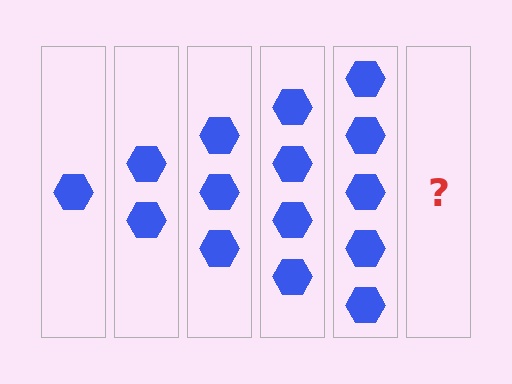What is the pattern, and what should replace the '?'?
The pattern is that each step adds one more hexagon. The '?' should be 6 hexagons.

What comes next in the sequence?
The next element should be 6 hexagons.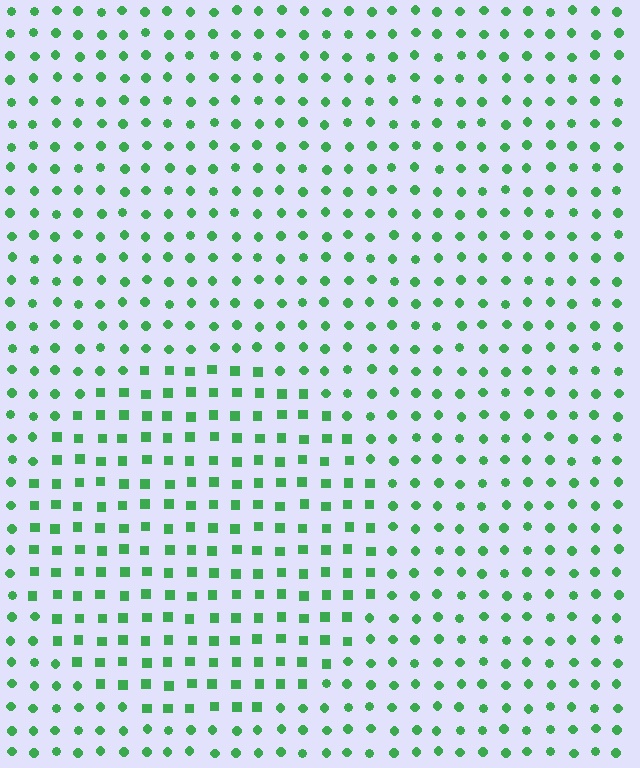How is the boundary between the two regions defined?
The boundary is defined by a change in element shape: squares inside vs. circles outside. All elements share the same color and spacing.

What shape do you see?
I see a circle.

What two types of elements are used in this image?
The image uses squares inside the circle region and circles outside it.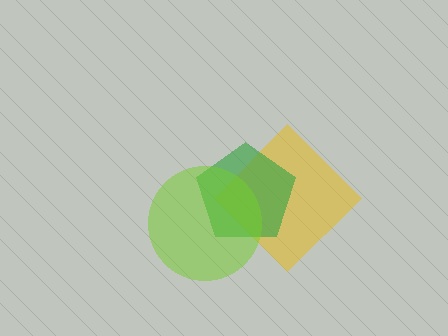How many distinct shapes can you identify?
There are 3 distinct shapes: a yellow diamond, a green pentagon, a lime circle.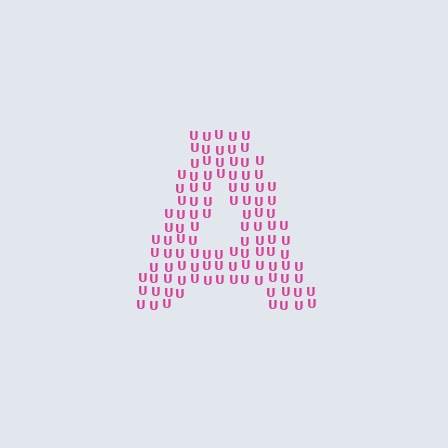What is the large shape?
The large shape is the letter A.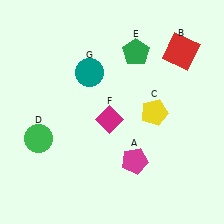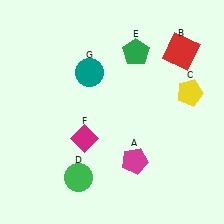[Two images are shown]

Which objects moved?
The objects that moved are: the yellow pentagon (C), the green circle (D), the magenta diamond (F).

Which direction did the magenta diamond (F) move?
The magenta diamond (F) moved left.